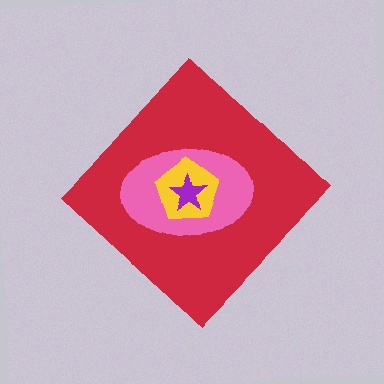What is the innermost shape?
The purple star.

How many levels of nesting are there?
4.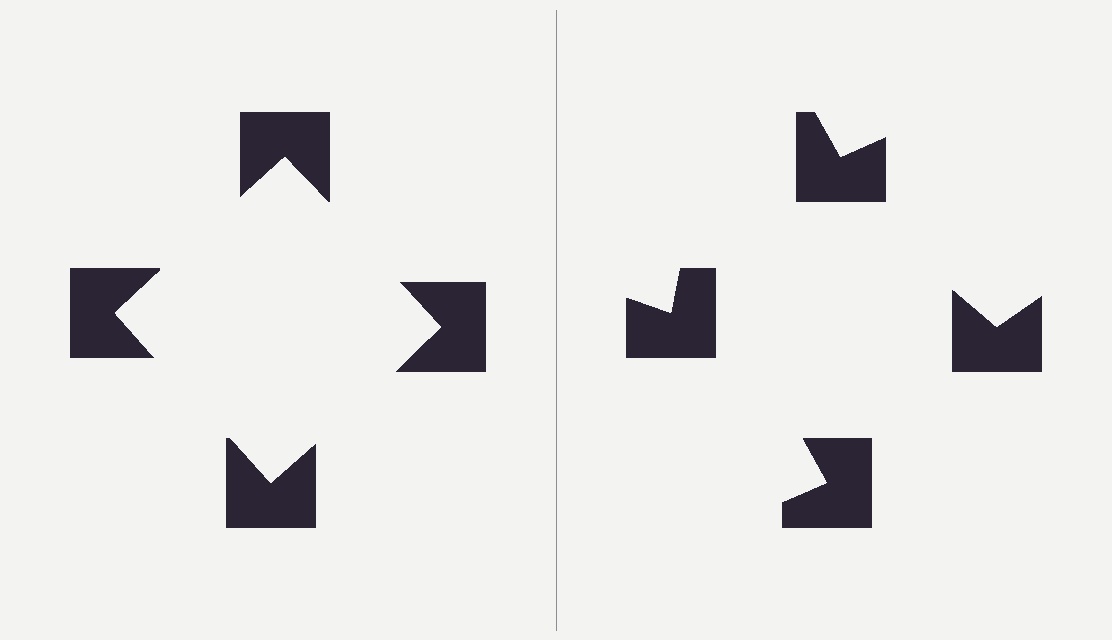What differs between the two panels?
The notched squares are positioned identically on both sides; only the wedge orientations differ. On the left they align to a square; on the right they are misaligned.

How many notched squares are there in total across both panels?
8 — 4 on each side.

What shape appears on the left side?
An illusory square.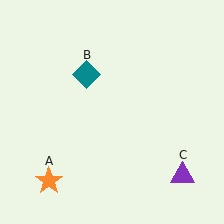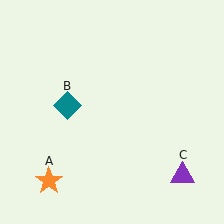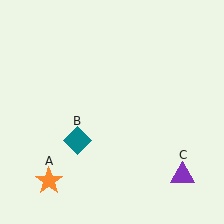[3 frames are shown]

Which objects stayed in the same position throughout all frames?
Orange star (object A) and purple triangle (object C) remained stationary.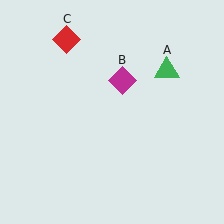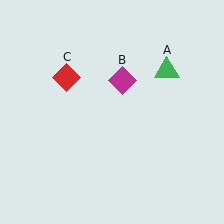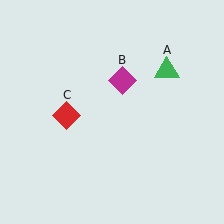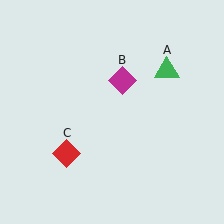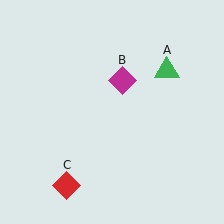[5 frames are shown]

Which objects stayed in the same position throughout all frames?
Green triangle (object A) and magenta diamond (object B) remained stationary.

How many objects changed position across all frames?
1 object changed position: red diamond (object C).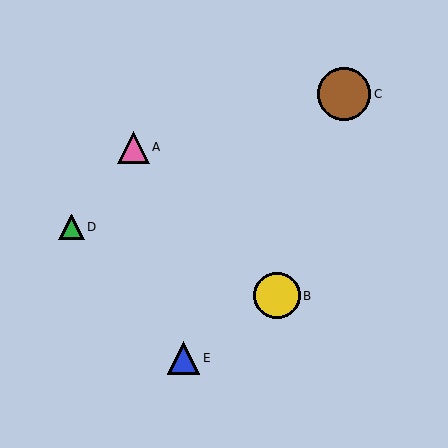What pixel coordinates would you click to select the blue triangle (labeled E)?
Click at (183, 358) to select the blue triangle E.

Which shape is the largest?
The brown circle (labeled C) is the largest.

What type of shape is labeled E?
Shape E is a blue triangle.